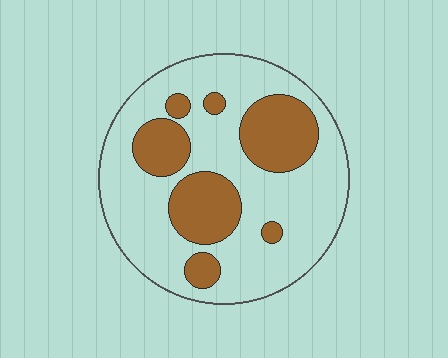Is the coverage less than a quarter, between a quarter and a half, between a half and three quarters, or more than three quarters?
Between a quarter and a half.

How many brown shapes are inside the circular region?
7.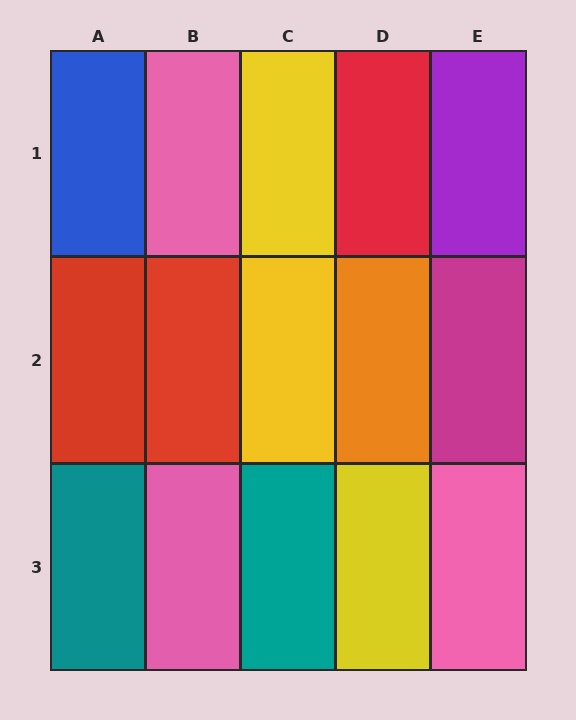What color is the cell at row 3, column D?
Yellow.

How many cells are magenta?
1 cell is magenta.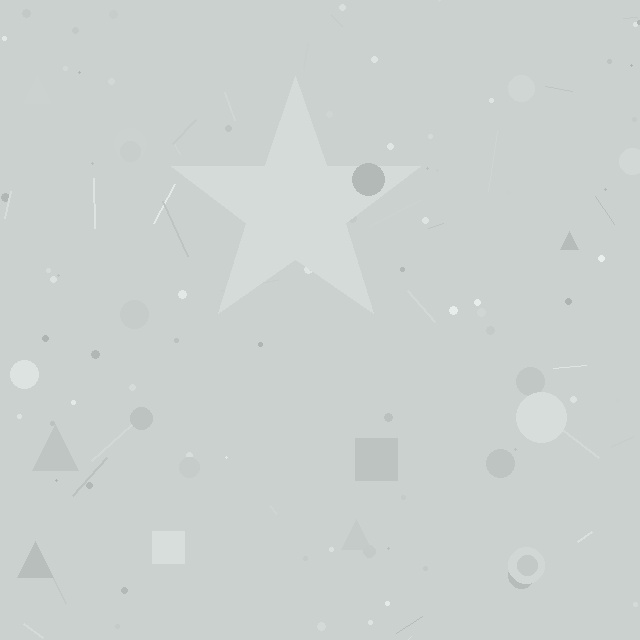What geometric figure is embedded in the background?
A star is embedded in the background.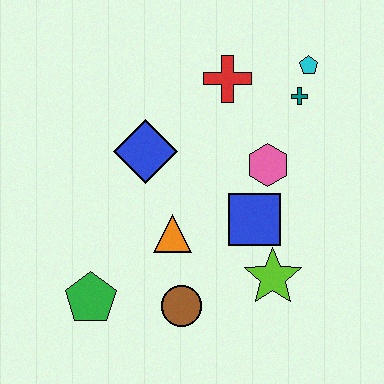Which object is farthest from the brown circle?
The cyan pentagon is farthest from the brown circle.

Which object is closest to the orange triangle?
The brown circle is closest to the orange triangle.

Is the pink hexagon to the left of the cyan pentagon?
Yes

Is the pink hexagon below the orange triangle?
No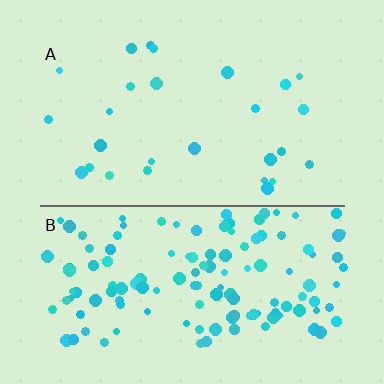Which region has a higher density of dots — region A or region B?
B (the bottom).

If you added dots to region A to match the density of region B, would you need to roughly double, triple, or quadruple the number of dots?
Approximately quadruple.